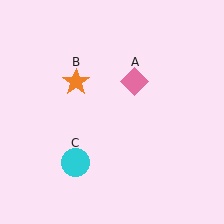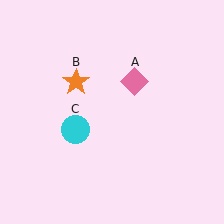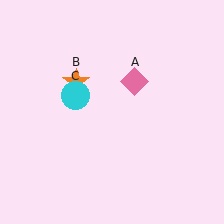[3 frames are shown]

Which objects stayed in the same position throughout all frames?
Pink diamond (object A) and orange star (object B) remained stationary.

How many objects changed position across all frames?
1 object changed position: cyan circle (object C).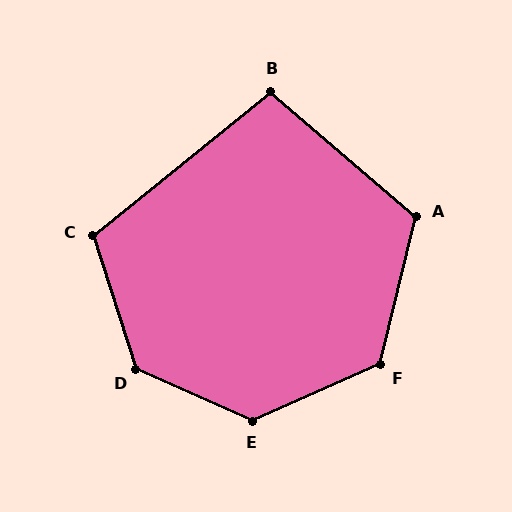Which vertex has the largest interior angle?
E, at approximately 132 degrees.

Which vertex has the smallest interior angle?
B, at approximately 100 degrees.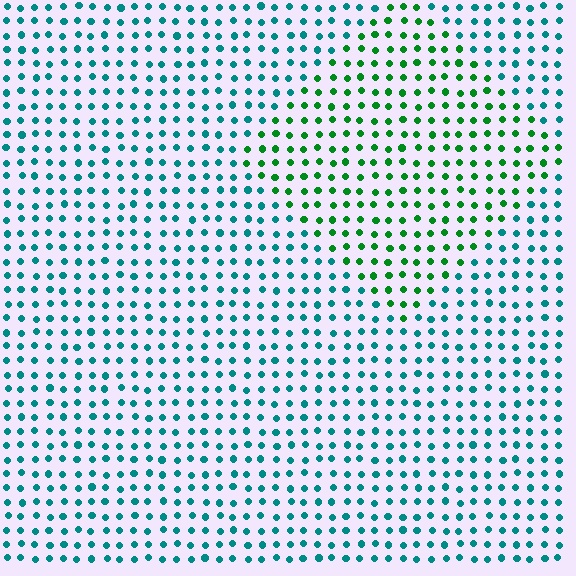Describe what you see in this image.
The image is filled with small teal elements in a uniform arrangement. A diamond-shaped region is visible where the elements are tinted to a slightly different hue, forming a subtle color boundary.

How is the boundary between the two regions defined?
The boundary is defined purely by a slight shift in hue (about 46 degrees). Spacing, size, and orientation are identical on both sides.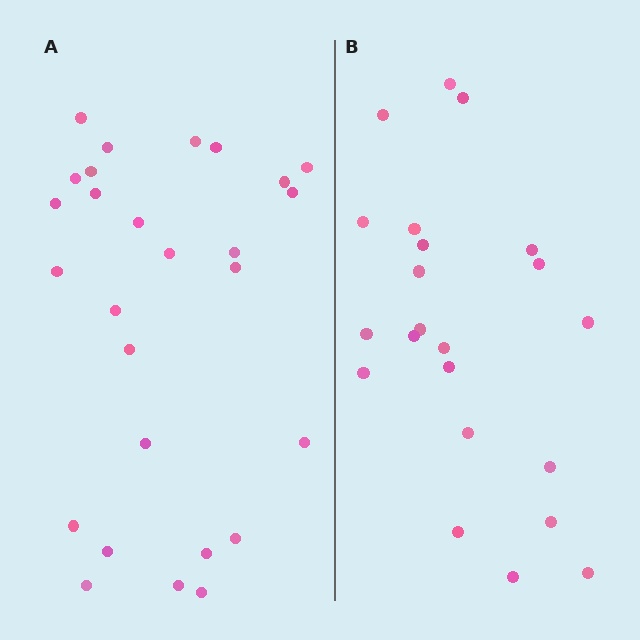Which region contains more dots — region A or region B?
Region A (the left region) has more dots.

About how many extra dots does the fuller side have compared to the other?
Region A has about 5 more dots than region B.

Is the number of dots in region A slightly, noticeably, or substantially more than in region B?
Region A has only slightly more — the two regions are fairly close. The ratio is roughly 1.2 to 1.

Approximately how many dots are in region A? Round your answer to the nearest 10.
About 30 dots. (The exact count is 27, which rounds to 30.)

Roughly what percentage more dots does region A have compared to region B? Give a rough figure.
About 25% more.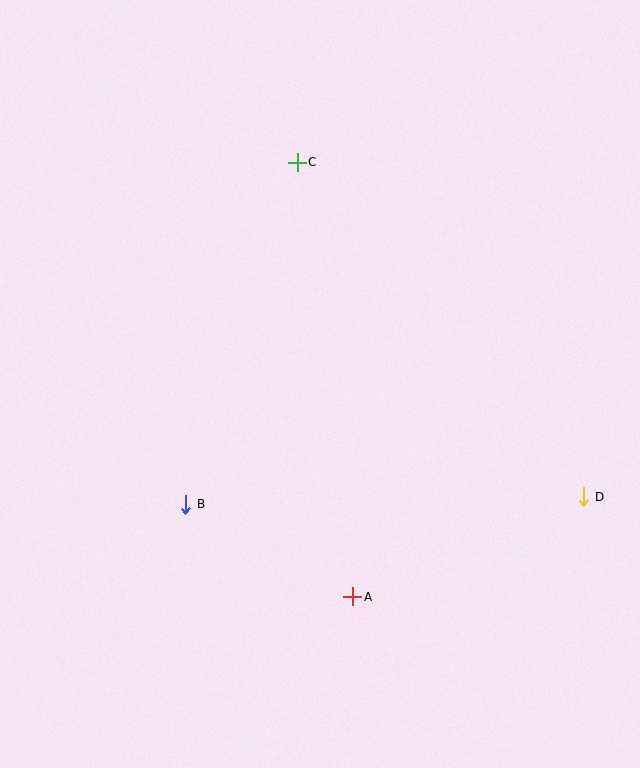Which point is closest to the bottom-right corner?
Point D is closest to the bottom-right corner.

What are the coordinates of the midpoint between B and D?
The midpoint between B and D is at (385, 500).